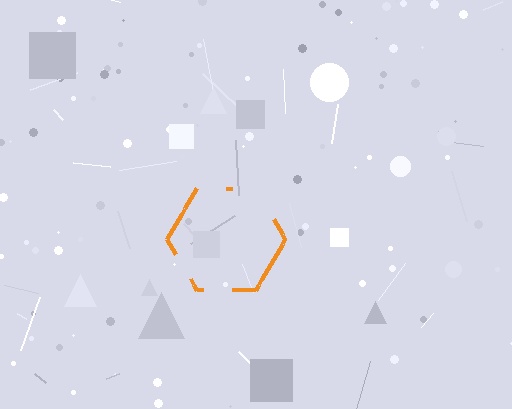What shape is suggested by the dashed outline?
The dashed outline suggests a hexagon.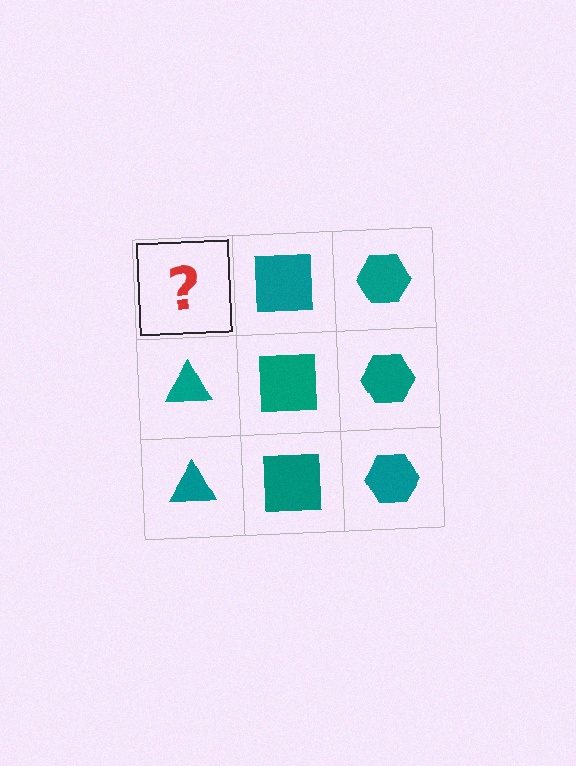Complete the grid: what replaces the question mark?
The question mark should be replaced with a teal triangle.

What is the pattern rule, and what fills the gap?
The rule is that each column has a consistent shape. The gap should be filled with a teal triangle.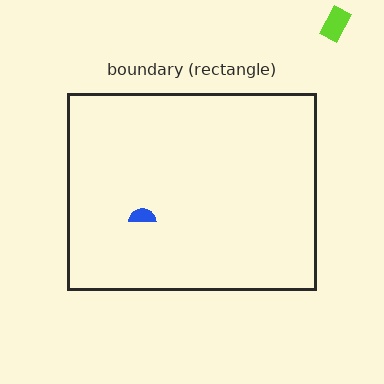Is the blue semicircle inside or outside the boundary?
Inside.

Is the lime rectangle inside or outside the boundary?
Outside.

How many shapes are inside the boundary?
1 inside, 1 outside.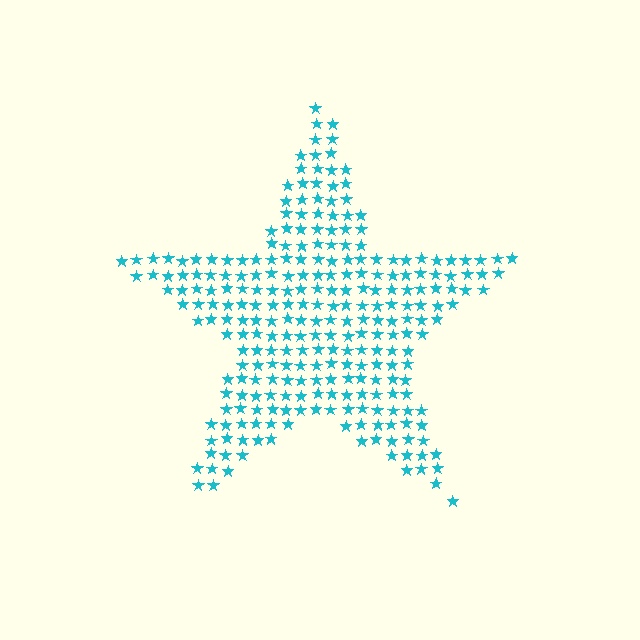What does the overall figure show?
The overall figure shows a star.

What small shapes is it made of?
It is made of small stars.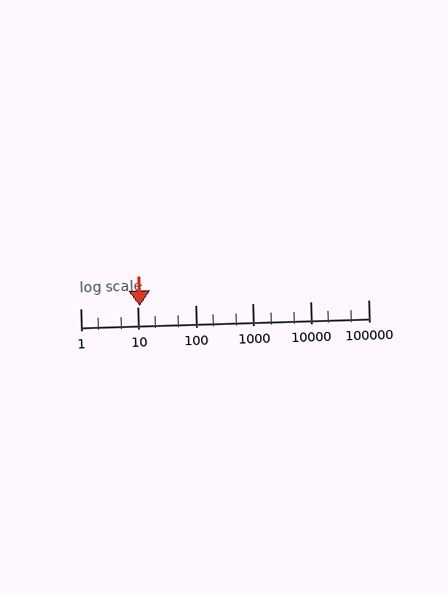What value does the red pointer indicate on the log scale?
The pointer indicates approximately 11.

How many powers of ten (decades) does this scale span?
The scale spans 5 decades, from 1 to 100000.